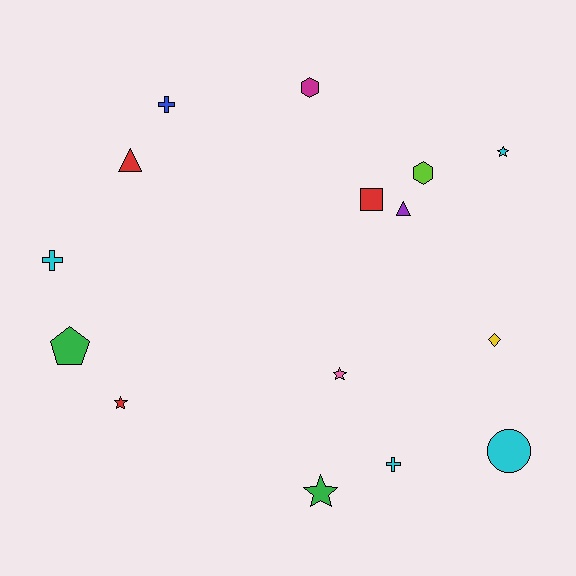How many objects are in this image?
There are 15 objects.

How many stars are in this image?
There are 4 stars.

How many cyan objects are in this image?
There are 4 cyan objects.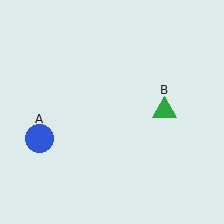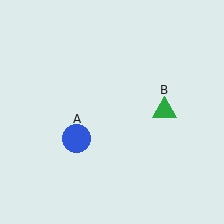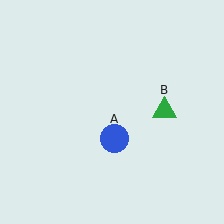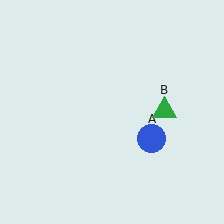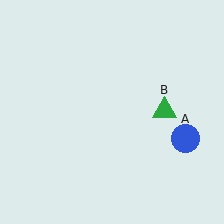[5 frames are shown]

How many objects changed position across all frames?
1 object changed position: blue circle (object A).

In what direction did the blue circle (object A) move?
The blue circle (object A) moved right.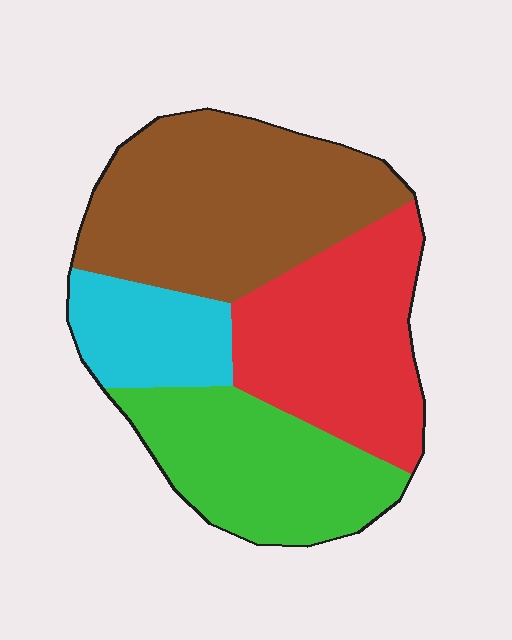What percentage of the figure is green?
Green covers 24% of the figure.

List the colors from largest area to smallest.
From largest to smallest: brown, red, green, cyan.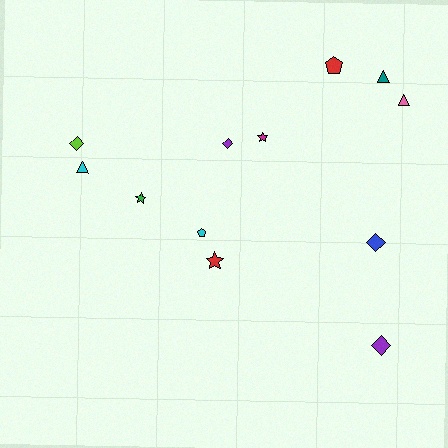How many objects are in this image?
There are 12 objects.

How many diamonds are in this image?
There are 4 diamonds.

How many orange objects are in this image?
There are no orange objects.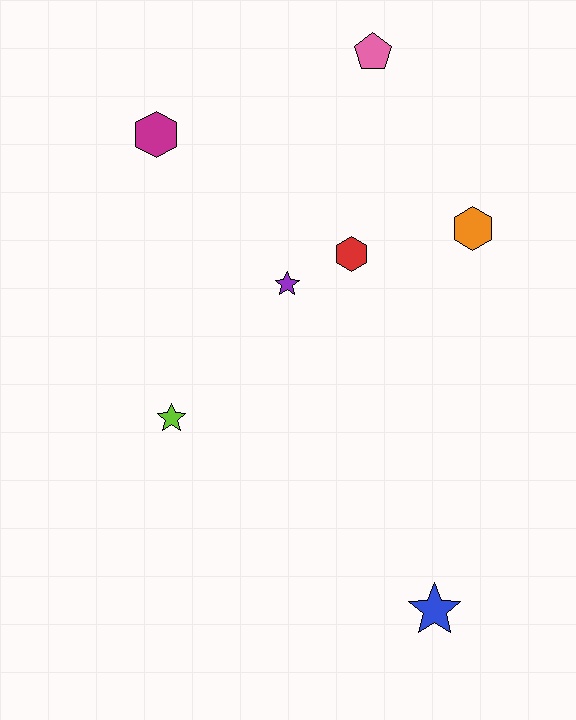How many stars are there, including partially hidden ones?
There are 3 stars.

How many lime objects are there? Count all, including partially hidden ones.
There is 1 lime object.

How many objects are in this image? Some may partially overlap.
There are 7 objects.